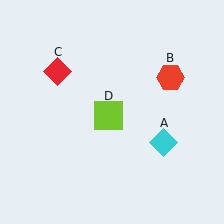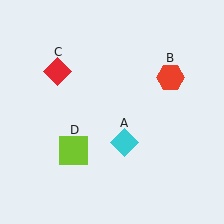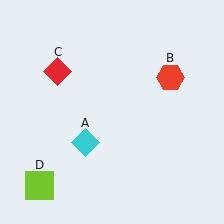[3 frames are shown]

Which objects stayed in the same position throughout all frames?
Red hexagon (object B) and red diamond (object C) remained stationary.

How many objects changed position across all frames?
2 objects changed position: cyan diamond (object A), lime square (object D).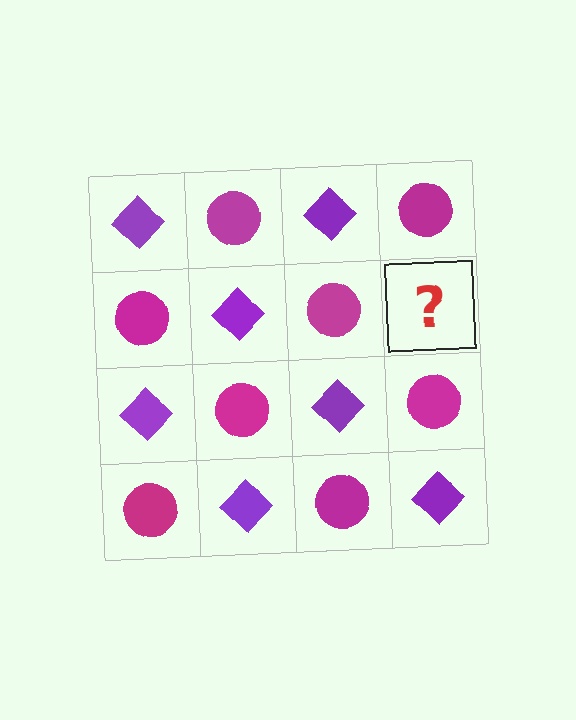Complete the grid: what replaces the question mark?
The question mark should be replaced with a purple diamond.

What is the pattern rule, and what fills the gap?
The rule is that it alternates purple diamond and magenta circle in a checkerboard pattern. The gap should be filled with a purple diamond.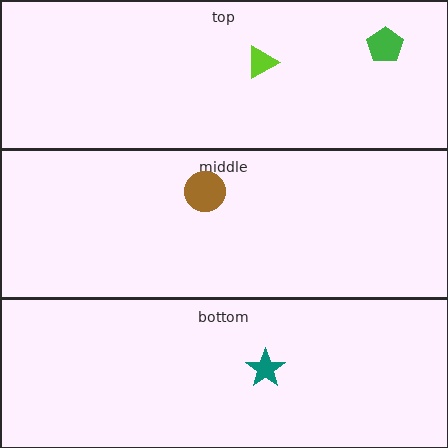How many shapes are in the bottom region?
1.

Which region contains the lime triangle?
The top region.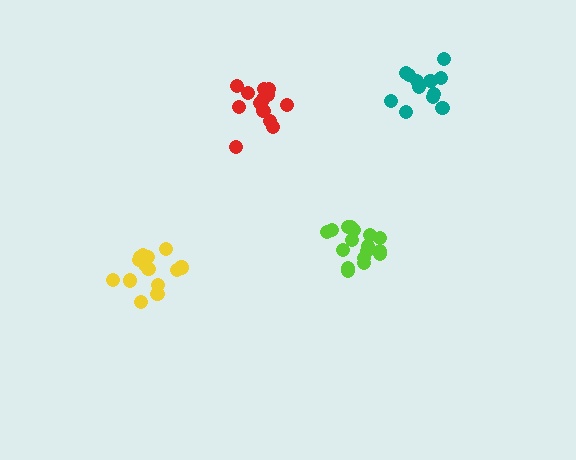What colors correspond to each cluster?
The clusters are colored: teal, lime, red, yellow.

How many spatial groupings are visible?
There are 4 spatial groupings.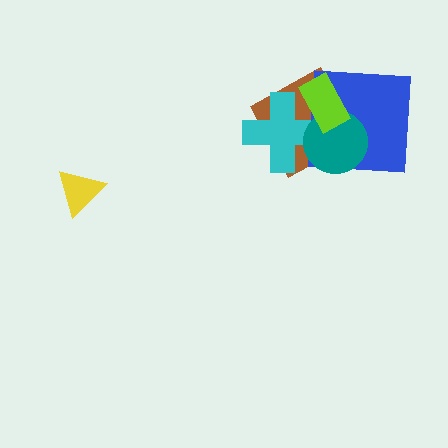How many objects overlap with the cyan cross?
4 objects overlap with the cyan cross.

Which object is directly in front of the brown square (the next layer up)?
The cyan cross is directly in front of the brown square.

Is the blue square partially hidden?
Yes, it is partially covered by another shape.